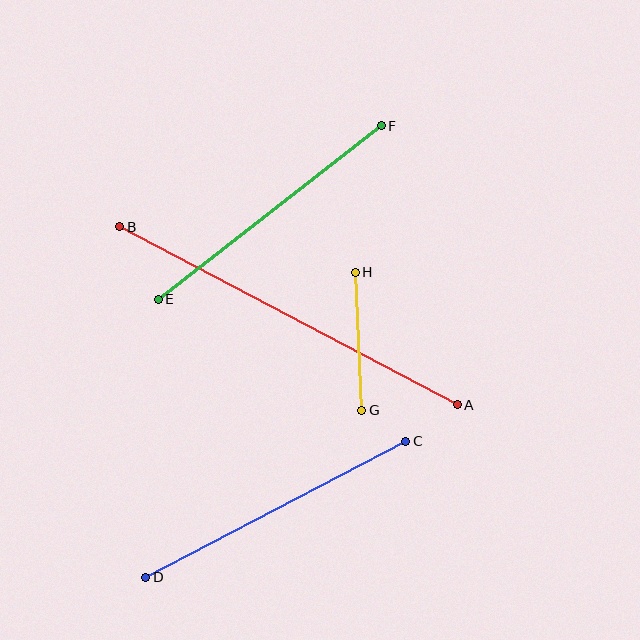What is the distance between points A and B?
The distance is approximately 382 pixels.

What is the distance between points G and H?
The distance is approximately 138 pixels.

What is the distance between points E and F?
The distance is approximately 282 pixels.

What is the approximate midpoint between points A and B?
The midpoint is at approximately (288, 316) pixels.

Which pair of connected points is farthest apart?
Points A and B are farthest apart.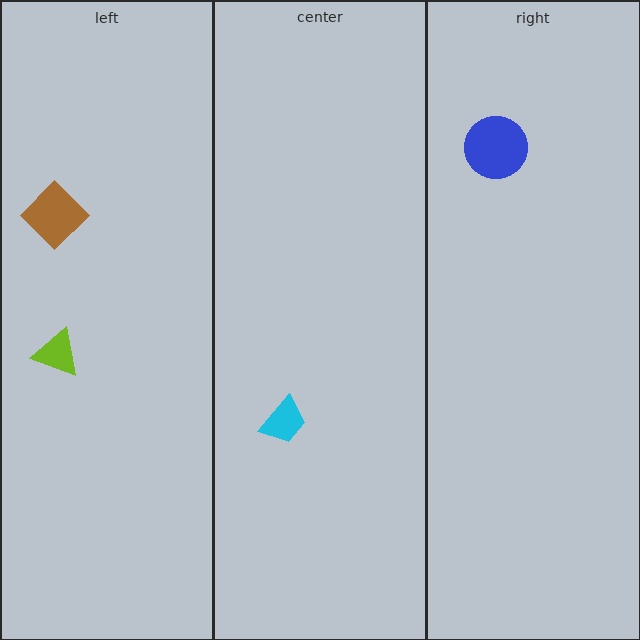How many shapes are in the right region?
1.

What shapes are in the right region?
The blue circle.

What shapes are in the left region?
The lime triangle, the brown diamond.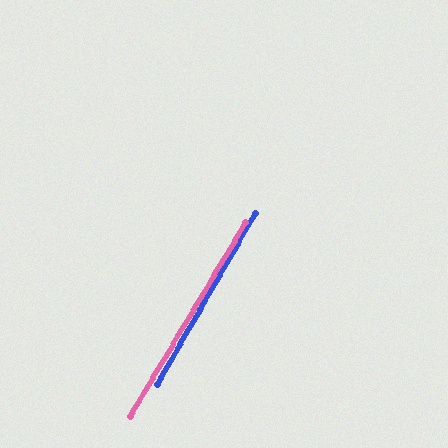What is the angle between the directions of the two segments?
Approximately 1 degree.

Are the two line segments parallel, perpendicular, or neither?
Parallel — their directions differ by only 1.1°.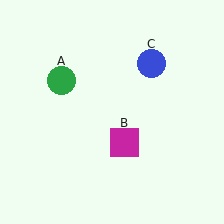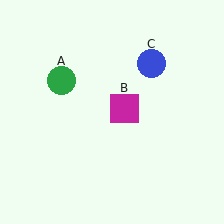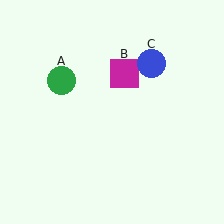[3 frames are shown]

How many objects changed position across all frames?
1 object changed position: magenta square (object B).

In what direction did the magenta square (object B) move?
The magenta square (object B) moved up.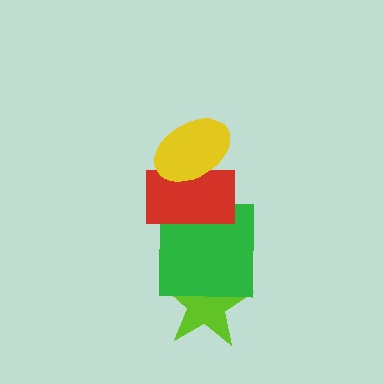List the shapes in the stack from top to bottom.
From top to bottom: the yellow ellipse, the red rectangle, the green square, the lime star.